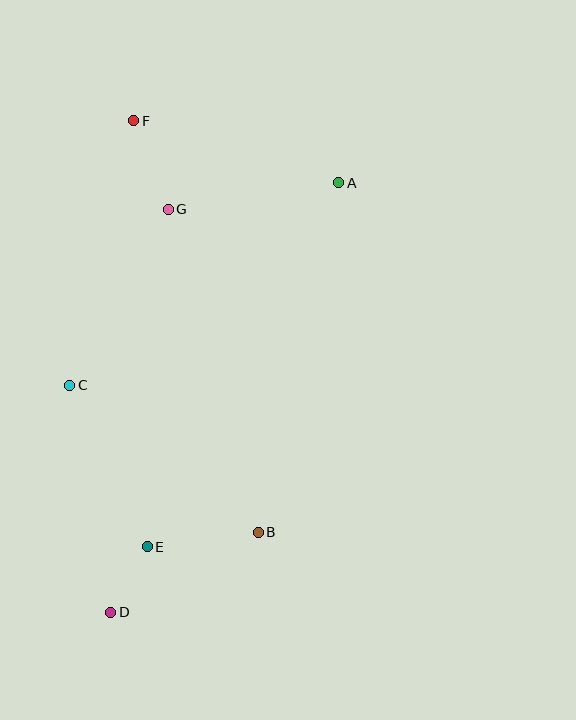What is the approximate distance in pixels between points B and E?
The distance between B and E is approximately 112 pixels.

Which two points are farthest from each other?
Points D and F are farthest from each other.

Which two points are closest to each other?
Points D and E are closest to each other.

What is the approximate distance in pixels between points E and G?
The distance between E and G is approximately 339 pixels.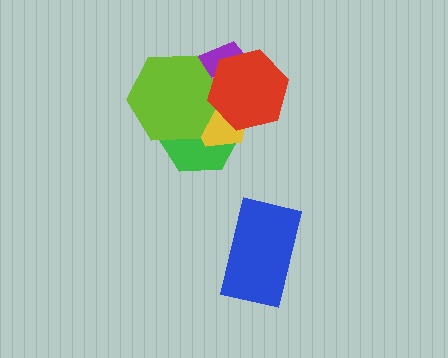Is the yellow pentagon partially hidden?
Yes, it is partially covered by another shape.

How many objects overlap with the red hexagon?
5 objects overlap with the red hexagon.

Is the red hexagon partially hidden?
No, no other shape covers it.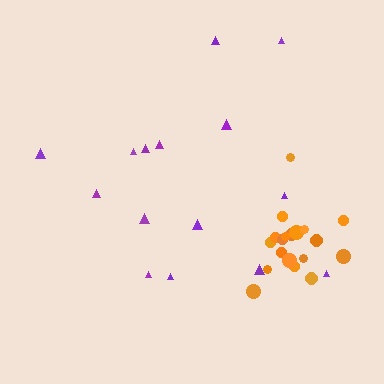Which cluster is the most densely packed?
Orange.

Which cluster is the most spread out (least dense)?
Purple.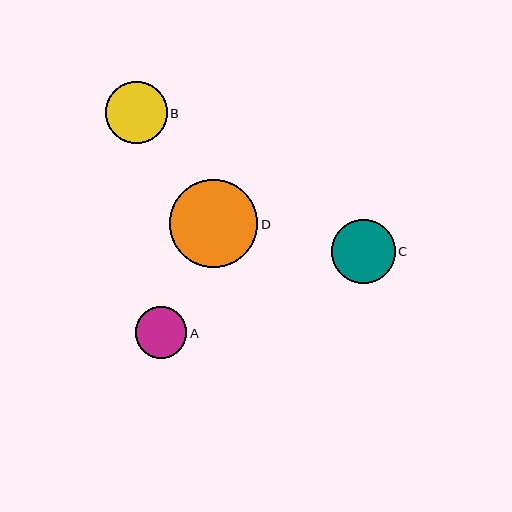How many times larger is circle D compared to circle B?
Circle D is approximately 1.4 times the size of circle B.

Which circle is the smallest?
Circle A is the smallest with a size of approximately 52 pixels.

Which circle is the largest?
Circle D is the largest with a size of approximately 88 pixels.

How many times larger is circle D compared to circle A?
Circle D is approximately 1.7 times the size of circle A.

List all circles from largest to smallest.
From largest to smallest: D, C, B, A.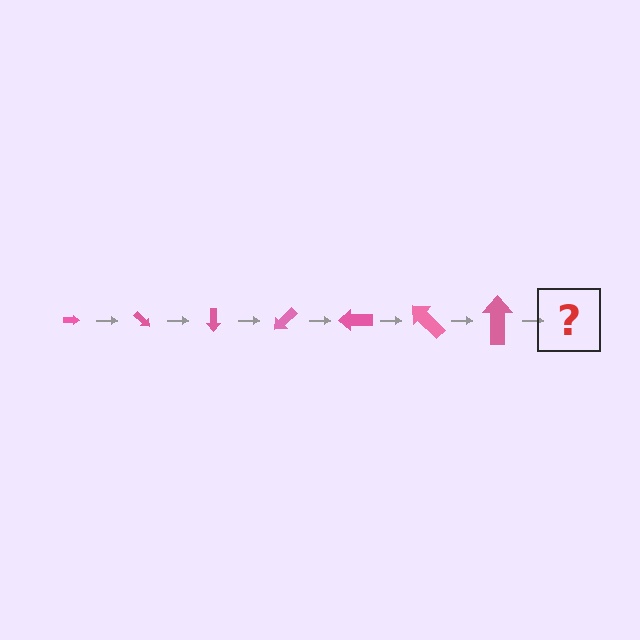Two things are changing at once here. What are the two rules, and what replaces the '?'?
The two rules are that the arrow grows larger each step and it rotates 45 degrees each step. The '?' should be an arrow, larger than the previous one and rotated 315 degrees from the start.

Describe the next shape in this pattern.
It should be an arrow, larger than the previous one and rotated 315 degrees from the start.